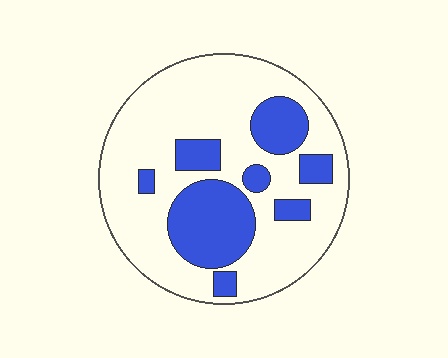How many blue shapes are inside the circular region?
8.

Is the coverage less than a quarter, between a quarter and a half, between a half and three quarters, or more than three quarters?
Between a quarter and a half.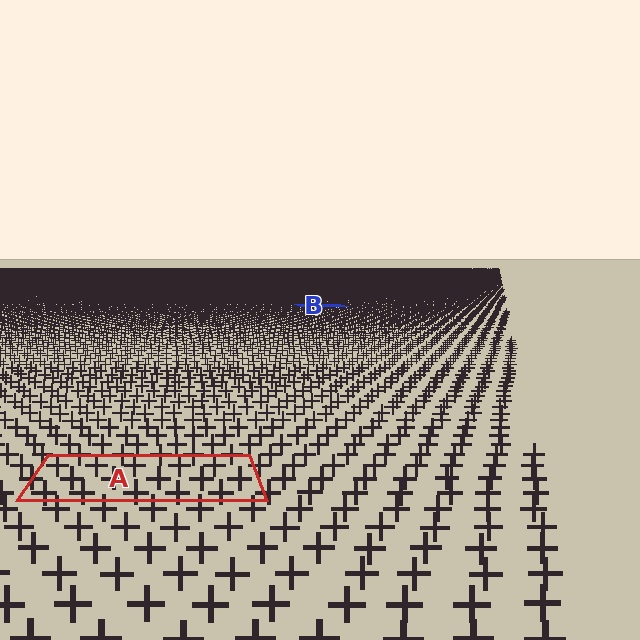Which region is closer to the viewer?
Region A is closer. The texture elements there are larger and more spread out.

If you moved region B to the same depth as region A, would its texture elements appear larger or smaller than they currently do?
They would appear larger. At a closer depth, the same texture elements are projected at a bigger on-screen size.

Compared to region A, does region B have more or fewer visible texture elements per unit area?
Region B has more texture elements per unit area — they are packed more densely because it is farther away.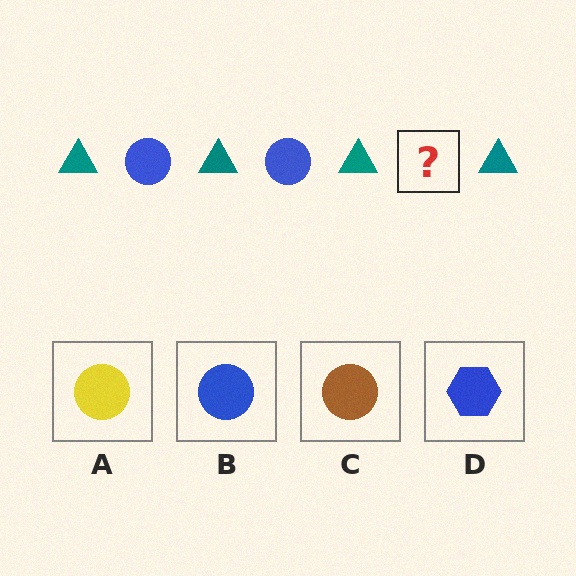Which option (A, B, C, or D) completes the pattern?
B.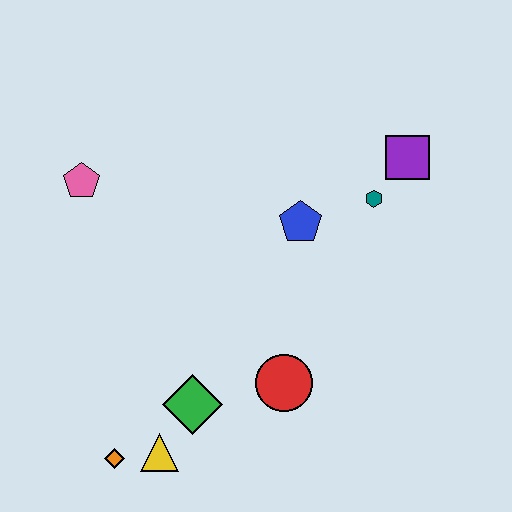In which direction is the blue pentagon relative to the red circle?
The blue pentagon is above the red circle.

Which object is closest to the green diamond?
The yellow triangle is closest to the green diamond.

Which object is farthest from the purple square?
The orange diamond is farthest from the purple square.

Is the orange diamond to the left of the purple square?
Yes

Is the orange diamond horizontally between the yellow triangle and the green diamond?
No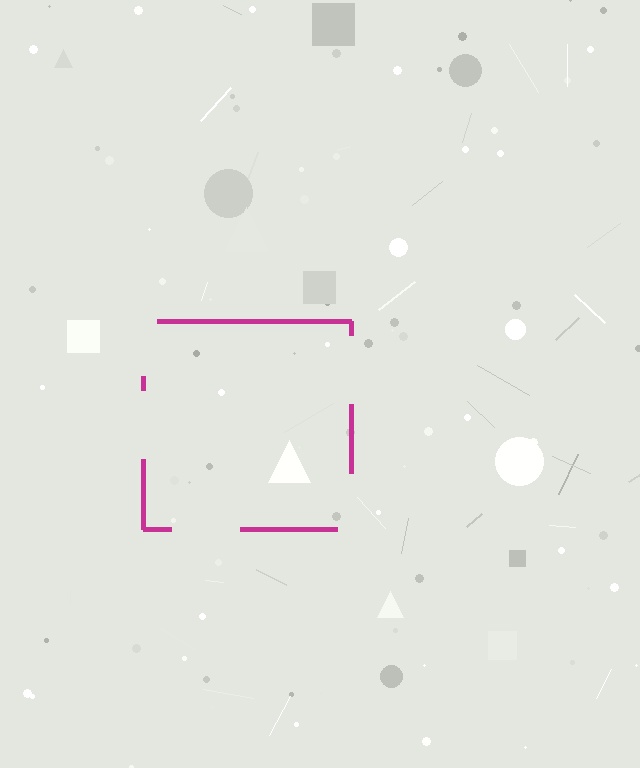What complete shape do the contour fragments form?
The contour fragments form a square.